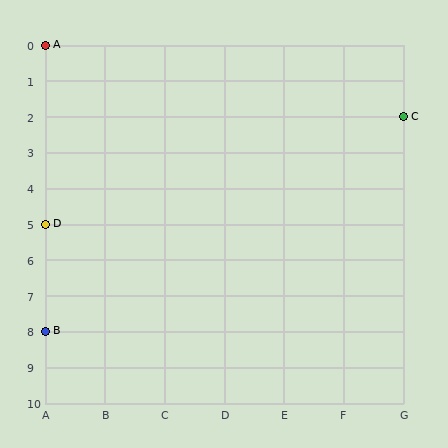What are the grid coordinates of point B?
Point B is at grid coordinates (A, 8).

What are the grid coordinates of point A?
Point A is at grid coordinates (A, 0).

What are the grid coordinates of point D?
Point D is at grid coordinates (A, 5).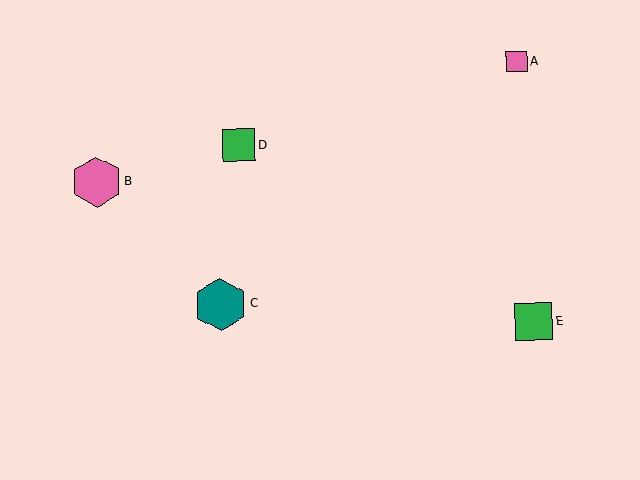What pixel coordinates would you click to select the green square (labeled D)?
Click at (239, 145) to select the green square D.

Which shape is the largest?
The teal hexagon (labeled C) is the largest.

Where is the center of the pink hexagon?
The center of the pink hexagon is at (97, 182).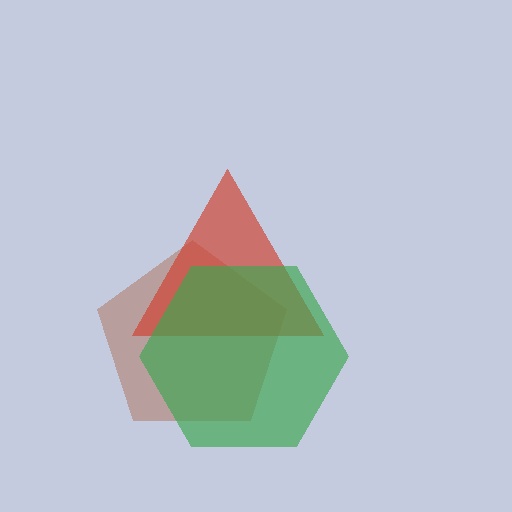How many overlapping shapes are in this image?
There are 3 overlapping shapes in the image.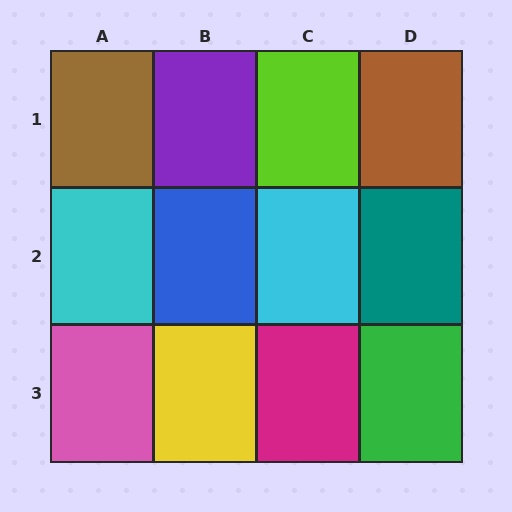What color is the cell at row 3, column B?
Yellow.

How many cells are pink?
1 cell is pink.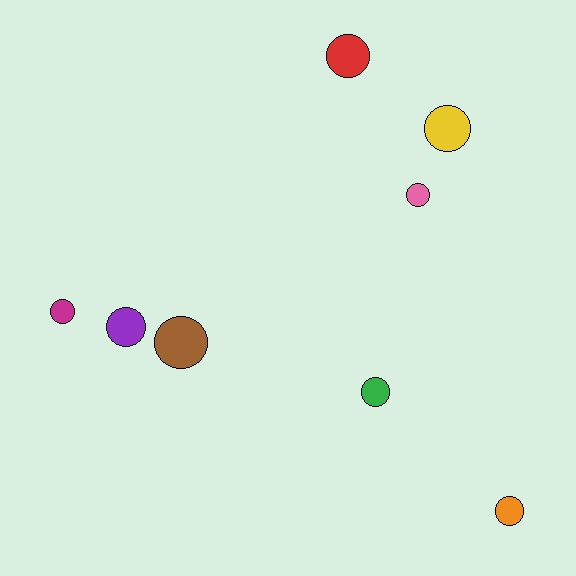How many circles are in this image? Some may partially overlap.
There are 8 circles.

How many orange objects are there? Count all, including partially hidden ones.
There is 1 orange object.